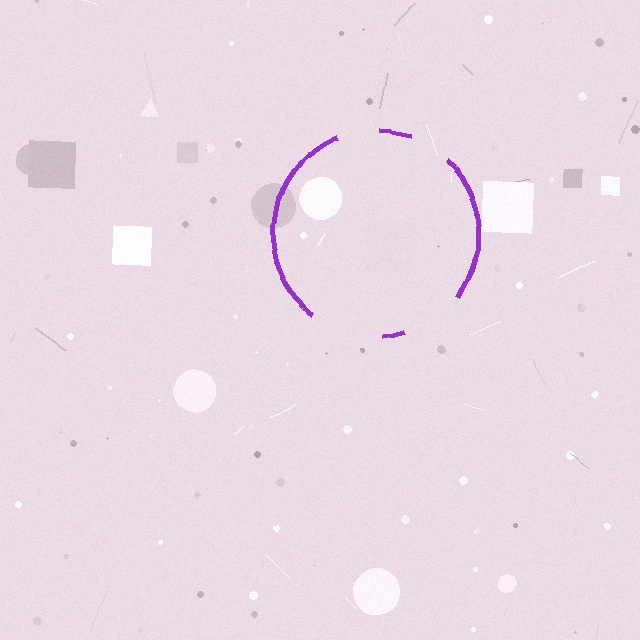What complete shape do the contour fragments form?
The contour fragments form a circle.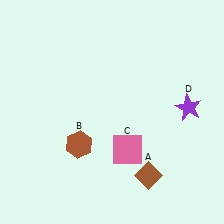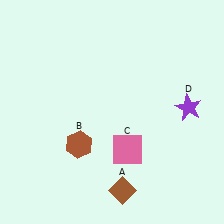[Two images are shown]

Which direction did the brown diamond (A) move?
The brown diamond (A) moved left.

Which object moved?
The brown diamond (A) moved left.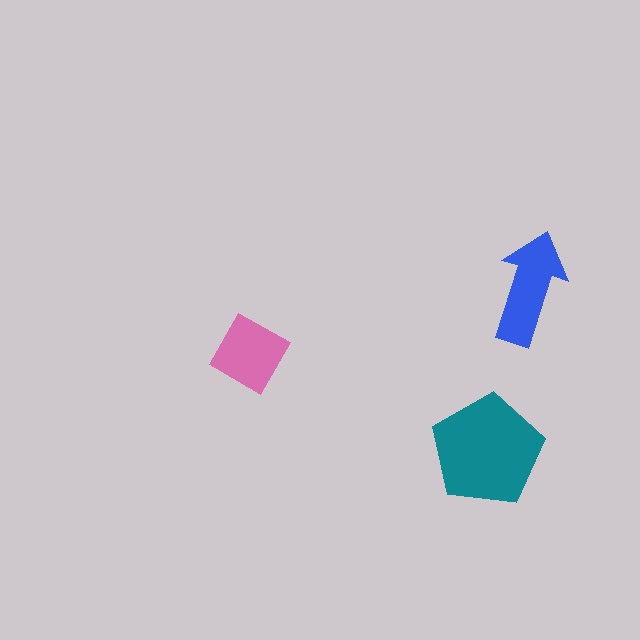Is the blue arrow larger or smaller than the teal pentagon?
Smaller.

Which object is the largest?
The teal pentagon.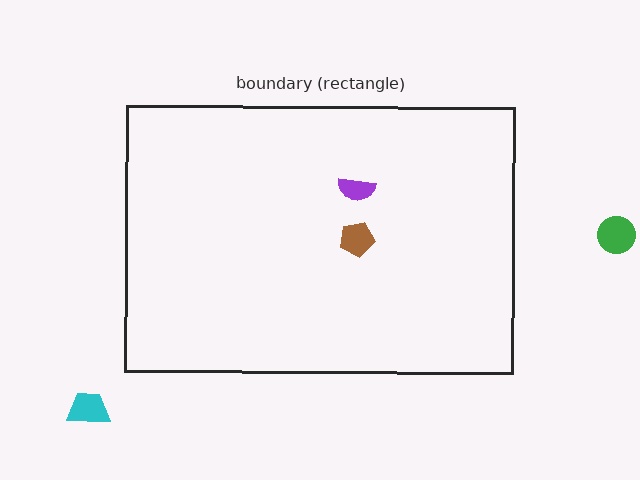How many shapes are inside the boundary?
2 inside, 2 outside.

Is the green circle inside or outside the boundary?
Outside.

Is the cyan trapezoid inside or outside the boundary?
Outside.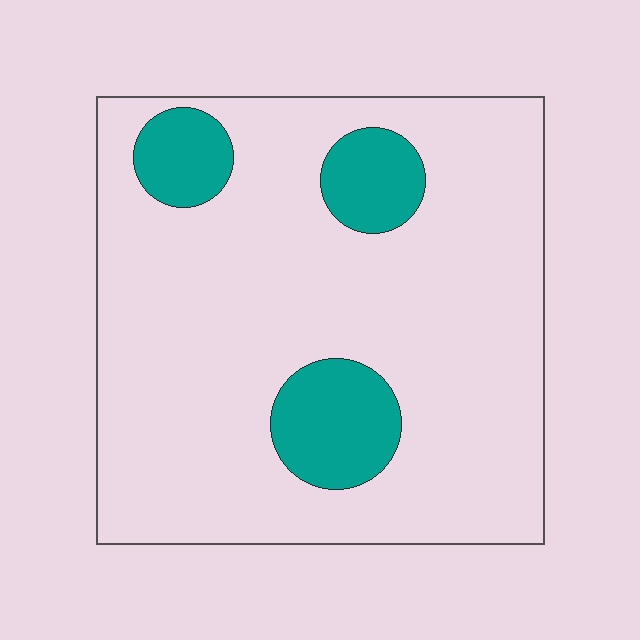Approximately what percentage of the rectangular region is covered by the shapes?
Approximately 15%.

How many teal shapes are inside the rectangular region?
3.